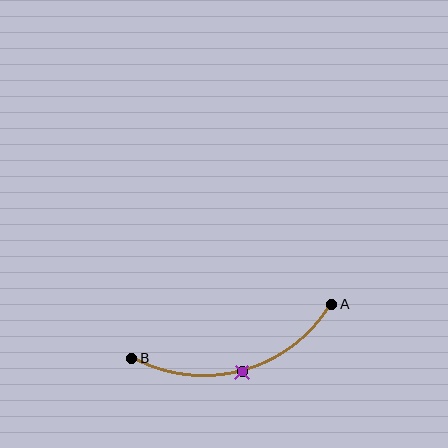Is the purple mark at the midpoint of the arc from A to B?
Yes. The purple mark lies on the arc at equal arc-length from both A and B — it is the arc midpoint.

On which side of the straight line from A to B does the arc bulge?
The arc bulges below the straight line connecting A and B.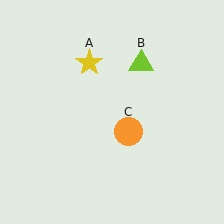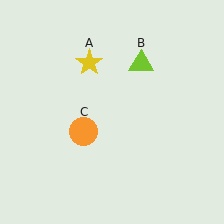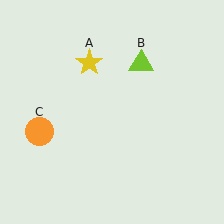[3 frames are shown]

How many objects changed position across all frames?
1 object changed position: orange circle (object C).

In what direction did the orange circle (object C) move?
The orange circle (object C) moved left.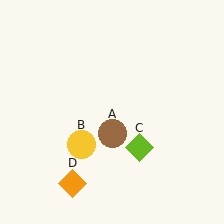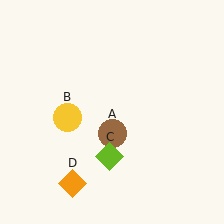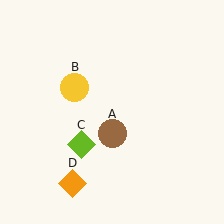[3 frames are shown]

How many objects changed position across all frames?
2 objects changed position: yellow circle (object B), lime diamond (object C).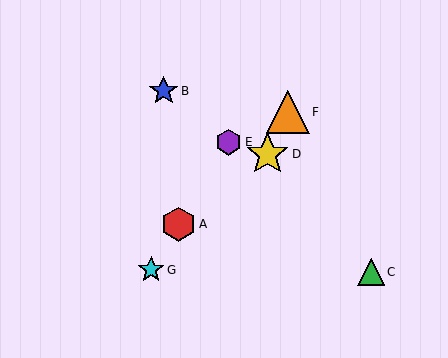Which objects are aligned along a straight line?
Objects A, E, G are aligned along a straight line.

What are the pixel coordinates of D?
Object D is at (267, 154).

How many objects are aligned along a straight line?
3 objects (A, E, G) are aligned along a straight line.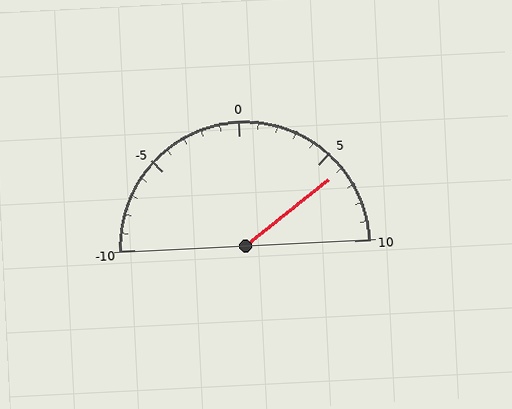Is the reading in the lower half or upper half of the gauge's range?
The reading is in the upper half of the range (-10 to 10).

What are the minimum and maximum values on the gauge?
The gauge ranges from -10 to 10.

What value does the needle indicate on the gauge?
The needle indicates approximately 6.